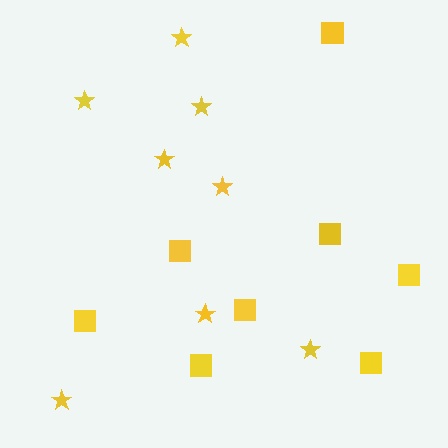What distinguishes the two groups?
There are 2 groups: one group of squares (8) and one group of stars (8).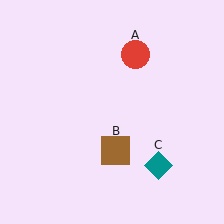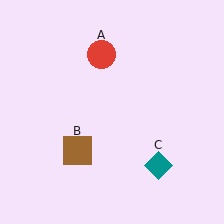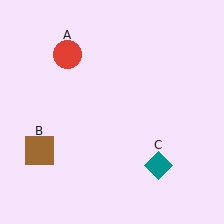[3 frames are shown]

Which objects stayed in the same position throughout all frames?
Teal diamond (object C) remained stationary.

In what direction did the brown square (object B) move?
The brown square (object B) moved left.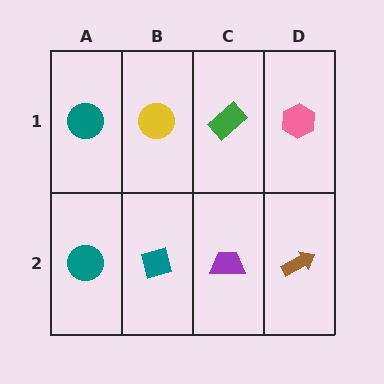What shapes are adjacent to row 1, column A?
A teal circle (row 2, column A), a yellow circle (row 1, column B).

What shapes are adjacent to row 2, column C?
A green rectangle (row 1, column C), a teal diamond (row 2, column B), a brown arrow (row 2, column D).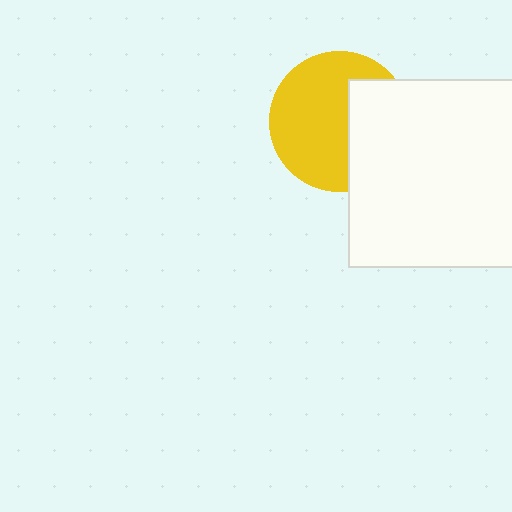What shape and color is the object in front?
The object in front is a white square.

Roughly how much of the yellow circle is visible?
About half of it is visible (roughly 63%).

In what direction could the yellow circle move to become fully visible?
The yellow circle could move left. That would shift it out from behind the white square entirely.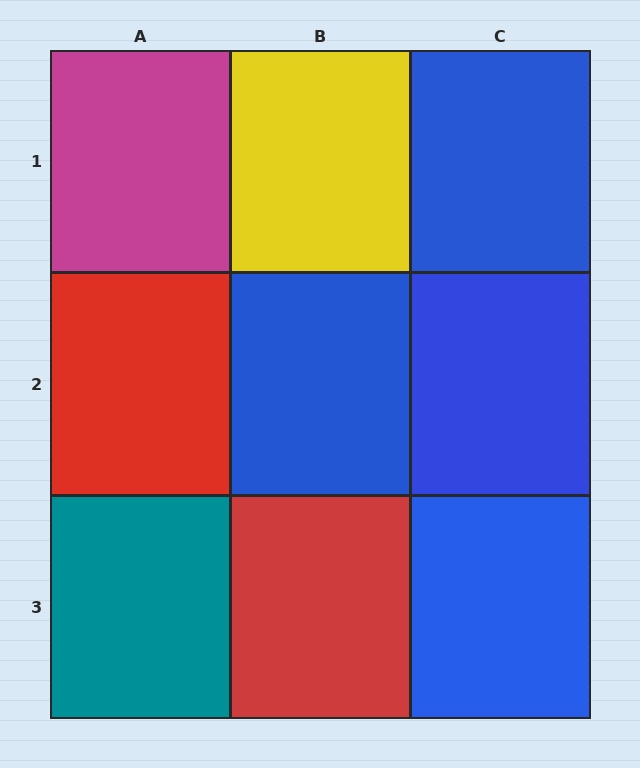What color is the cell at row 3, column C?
Blue.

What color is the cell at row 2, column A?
Red.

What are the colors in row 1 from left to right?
Magenta, yellow, blue.